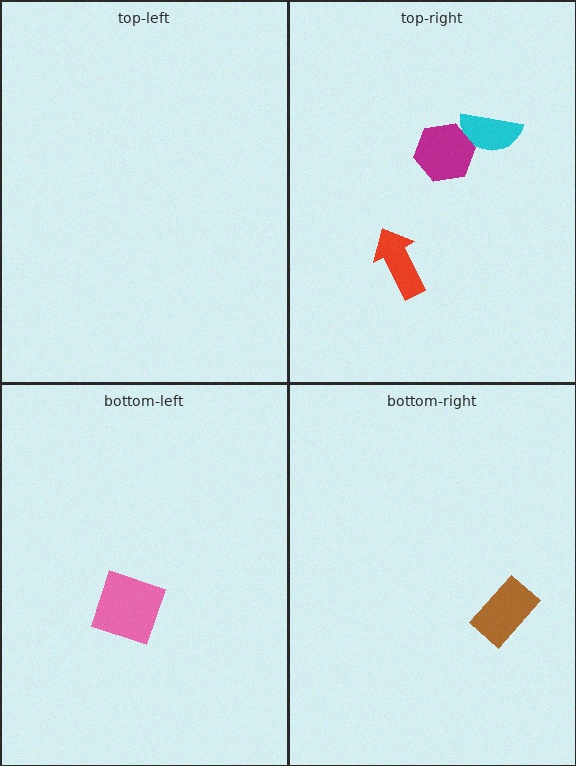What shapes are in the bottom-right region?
The brown rectangle.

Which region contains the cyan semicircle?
The top-right region.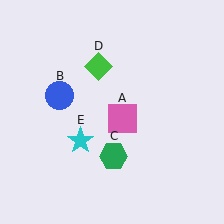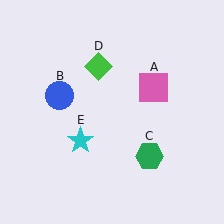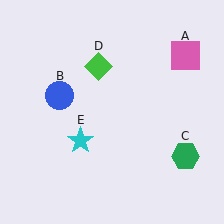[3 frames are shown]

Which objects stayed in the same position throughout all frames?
Blue circle (object B) and green diamond (object D) and cyan star (object E) remained stationary.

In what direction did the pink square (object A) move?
The pink square (object A) moved up and to the right.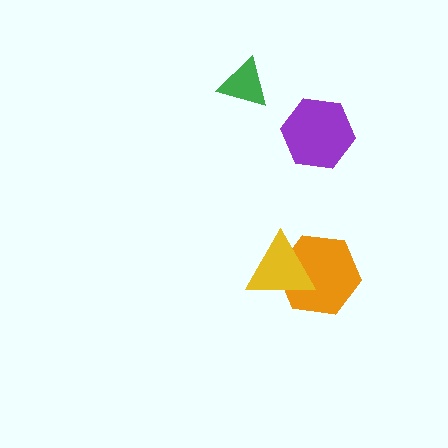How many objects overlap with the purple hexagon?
0 objects overlap with the purple hexagon.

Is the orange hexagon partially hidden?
Yes, it is partially covered by another shape.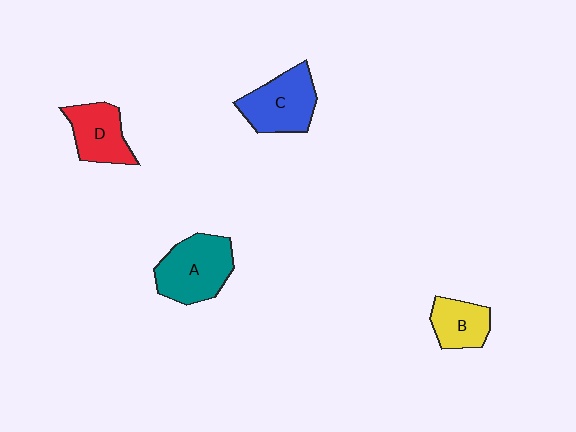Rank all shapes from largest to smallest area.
From largest to smallest: A (teal), C (blue), D (red), B (yellow).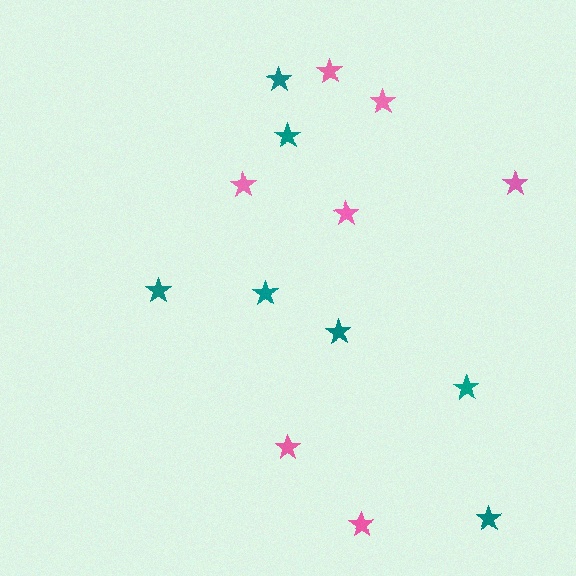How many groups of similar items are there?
There are 2 groups: one group of teal stars (7) and one group of pink stars (7).